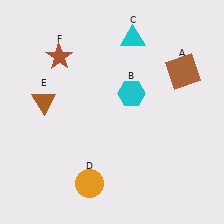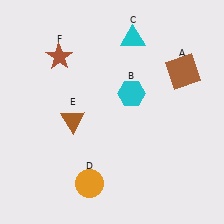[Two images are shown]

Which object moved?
The brown triangle (E) moved right.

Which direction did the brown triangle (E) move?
The brown triangle (E) moved right.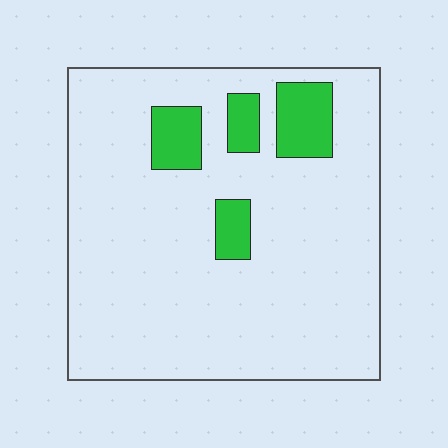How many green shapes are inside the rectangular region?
4.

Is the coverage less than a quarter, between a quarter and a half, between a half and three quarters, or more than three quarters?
Less than a quarter.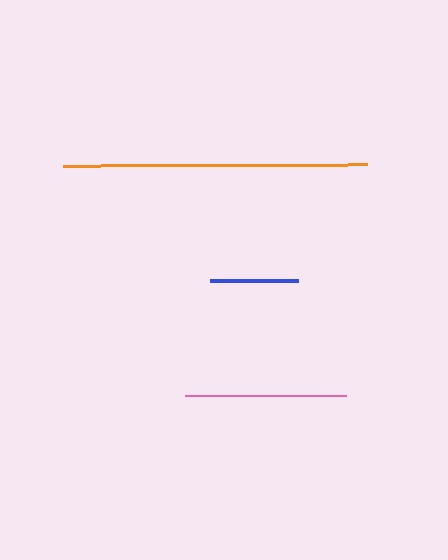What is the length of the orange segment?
The orange segment is approximately 304 pixels long.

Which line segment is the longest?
The orange line is the longest at approximately 304 pixels.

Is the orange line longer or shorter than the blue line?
The orange line is longer than the blue line.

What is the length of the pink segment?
The pink segment is approximately 161 pixels long.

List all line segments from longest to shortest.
From longest to shortest: orange, pink, blue.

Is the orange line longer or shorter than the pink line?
The orange line is longer than the pink line.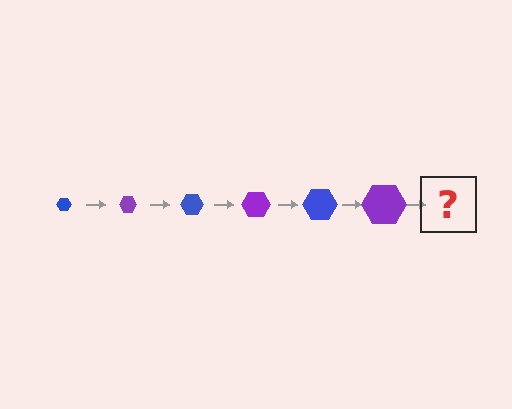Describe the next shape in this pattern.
It should be a blue hexagon, larger than the previous one.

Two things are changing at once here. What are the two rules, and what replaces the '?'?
The two rules are that the hexagon grows larger each step and the color cycles through blue and purple. The '?' should be a blue hexagon, larger than the previous one.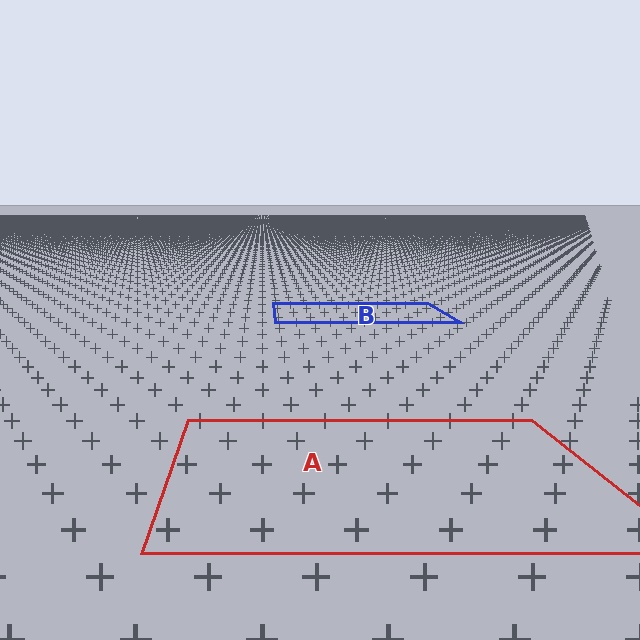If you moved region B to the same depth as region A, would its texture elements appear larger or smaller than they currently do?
They would appear larger. At a closer depth, the same texture elements are projected at a bigger on-screen size.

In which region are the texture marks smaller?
The texture marks are smaller in region B, because it is farther away.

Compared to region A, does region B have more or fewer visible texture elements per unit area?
Region B has more texture elements per unit area — they are packed more densely because it is farther away.